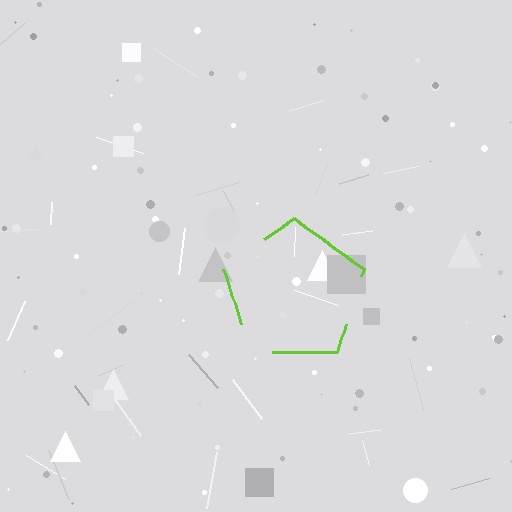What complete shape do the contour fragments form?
The contour fragments form a pentagon.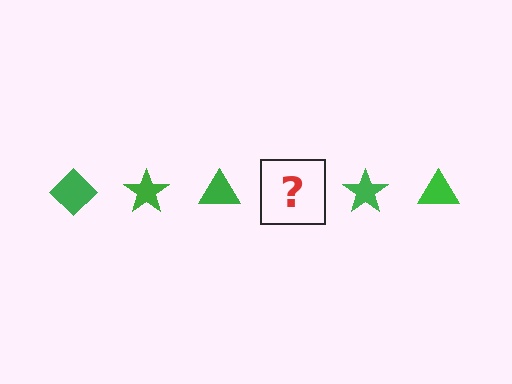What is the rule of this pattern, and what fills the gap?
The rule is that the pattern cycles through diamond, star, triangle shapes in green. The gap should be filled with a green diamond.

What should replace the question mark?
The question mark should be replaced with a green diamond.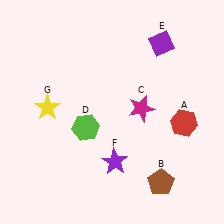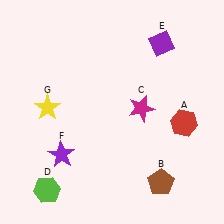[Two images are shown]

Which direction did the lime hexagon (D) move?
The lime hexagon (D) moved down.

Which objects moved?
The objects that moved are: the lime hexagon (D), the purple star (F).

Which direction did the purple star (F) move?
The purple star (F) moved left.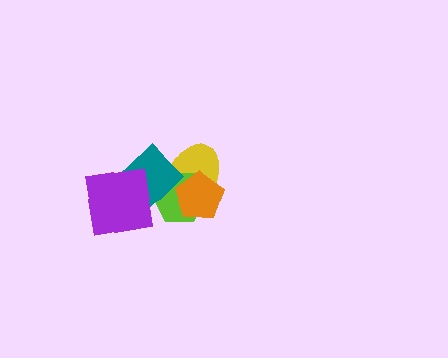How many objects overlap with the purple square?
1 object overlaps with the purple square.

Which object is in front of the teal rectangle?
The purple square is in front of the teal rectangle.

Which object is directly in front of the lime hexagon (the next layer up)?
The teal rectangle is directly in front of the lime hexagon.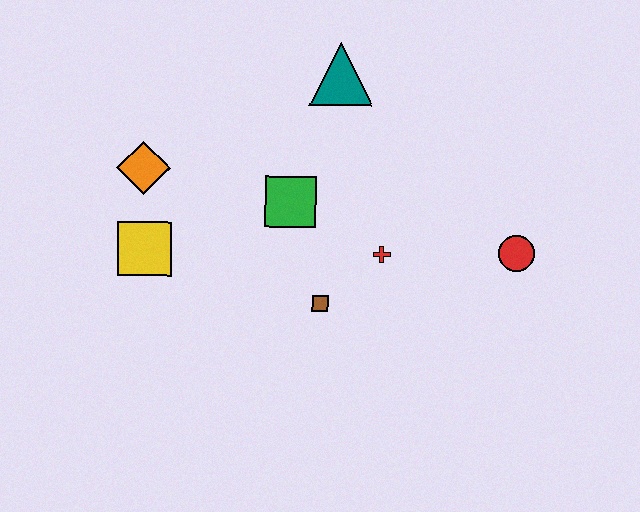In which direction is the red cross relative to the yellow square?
The red cross is to the right of the yellow square.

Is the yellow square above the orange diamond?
No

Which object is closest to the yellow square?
The orange diamond is closest to the yellow square.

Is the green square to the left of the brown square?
Yes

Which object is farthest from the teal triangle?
The yellow square is farthest from the teal triangle.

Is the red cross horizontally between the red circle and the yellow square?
Yes